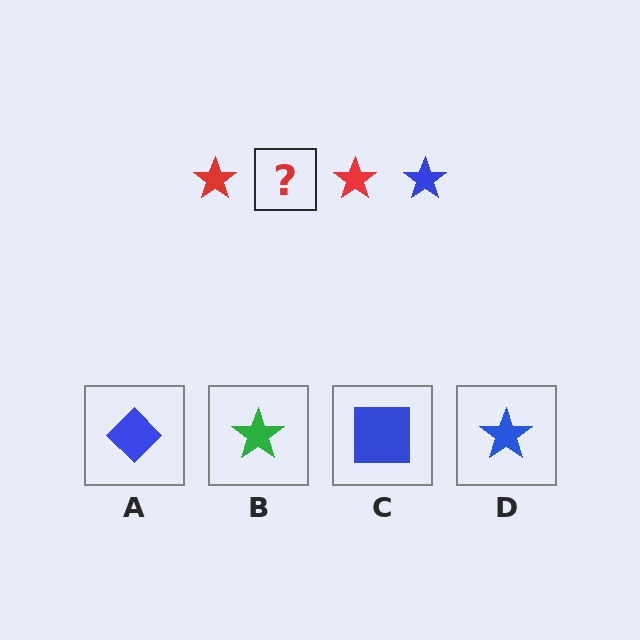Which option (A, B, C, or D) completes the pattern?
D.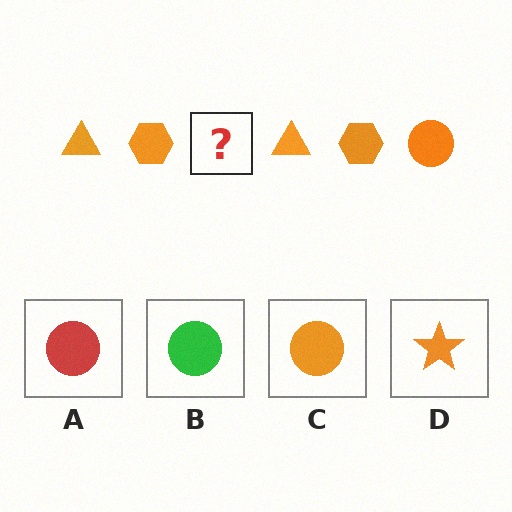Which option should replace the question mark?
Option C.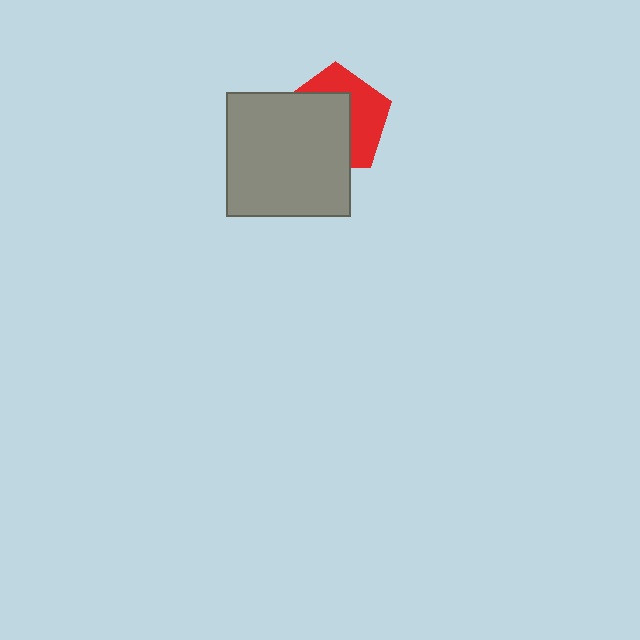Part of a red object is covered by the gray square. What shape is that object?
It is a pentagon.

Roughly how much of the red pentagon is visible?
A small part of it is visible (roughly 43%).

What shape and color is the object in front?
The object in front is a gray square.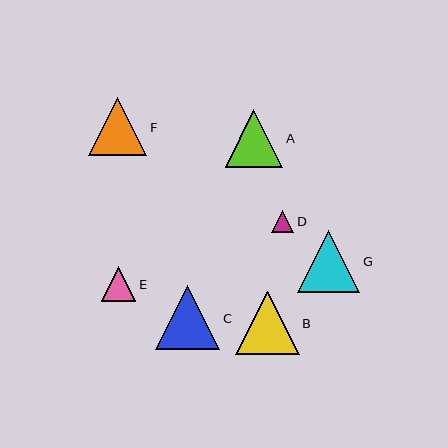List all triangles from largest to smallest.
From largest to smallest: C, B, G, F, A, E, D.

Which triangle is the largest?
Triangle C is the largest with a size of approximately 64 pixels.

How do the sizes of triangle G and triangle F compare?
Triangle G and triangle F are approximately the same size.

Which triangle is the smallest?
Triangle D is the smallest with a size of approximately 22 pixels.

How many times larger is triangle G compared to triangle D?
Triangle G is approximately 2.8 times the size of triangle D.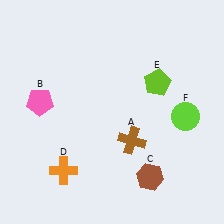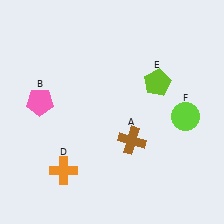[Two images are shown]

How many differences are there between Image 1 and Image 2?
There is 1 difference between the two images.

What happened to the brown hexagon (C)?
The brown hexagon (C) was removed in Image 2. It was in the bottom-right area of Image 1.